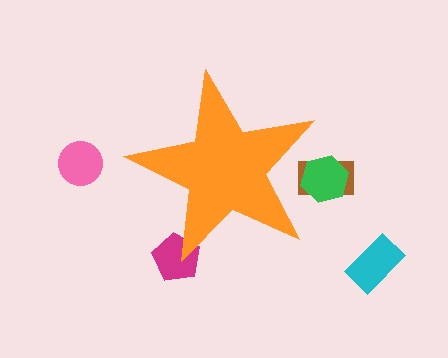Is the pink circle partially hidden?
No, the pink circle is fully visible.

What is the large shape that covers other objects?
An orange star.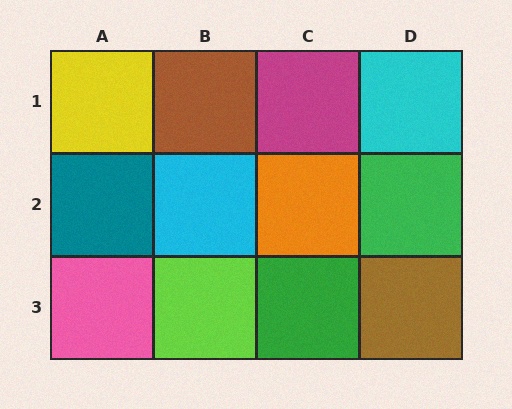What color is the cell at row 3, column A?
Pink.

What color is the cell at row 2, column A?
Teal.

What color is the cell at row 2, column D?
Green.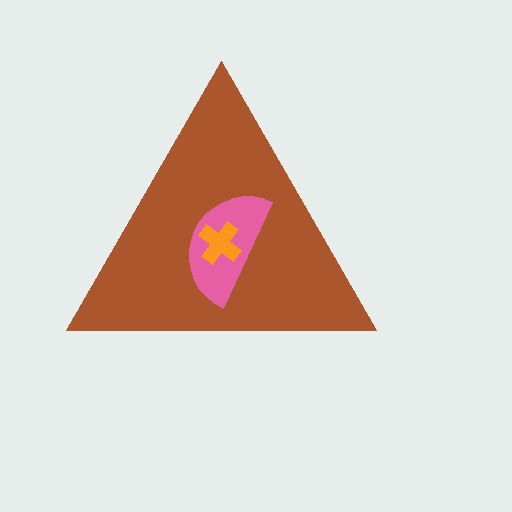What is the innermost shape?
The orange cross.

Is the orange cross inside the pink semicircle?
Yes.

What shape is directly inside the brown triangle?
The pink semicircle.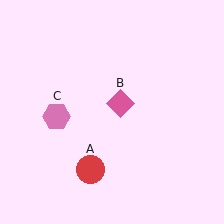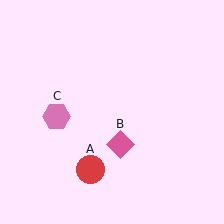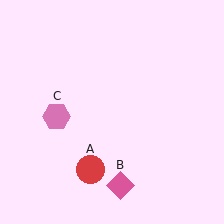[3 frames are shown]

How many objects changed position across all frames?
1 object changed position: pink diamond (object B).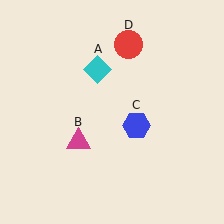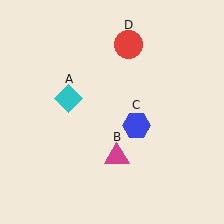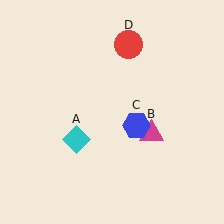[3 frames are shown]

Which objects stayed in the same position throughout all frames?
Blue hexagon (object C) and red circle (object D) remained stationary.